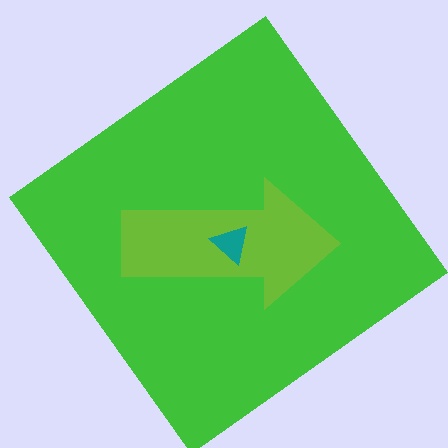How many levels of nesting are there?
3.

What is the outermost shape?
The green diamond.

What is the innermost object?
The teal triangle.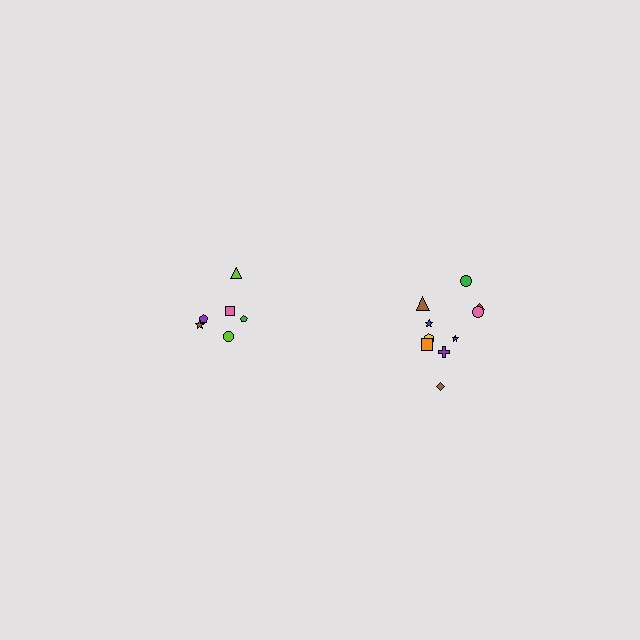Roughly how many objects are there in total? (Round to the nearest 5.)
Roughly 15 objects in total.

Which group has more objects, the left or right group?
The right group.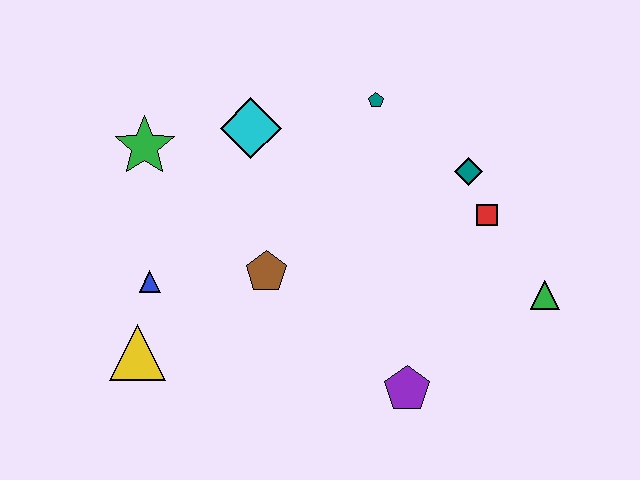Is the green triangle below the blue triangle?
Yes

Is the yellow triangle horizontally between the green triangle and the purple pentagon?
No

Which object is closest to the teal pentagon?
The teal diamond is closest to the teal pentagon.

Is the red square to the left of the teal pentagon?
No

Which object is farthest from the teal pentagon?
The yellow triangle is farthest from the teal pentagon.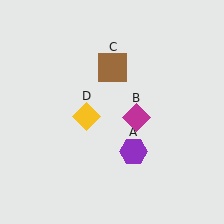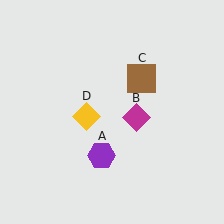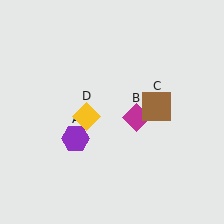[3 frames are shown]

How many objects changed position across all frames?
2 objects changed position: purple hexagon (object A), brown square (object C).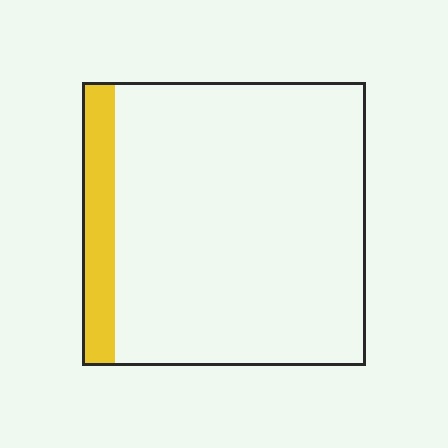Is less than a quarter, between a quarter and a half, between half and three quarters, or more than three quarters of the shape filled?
Less than a quarter.